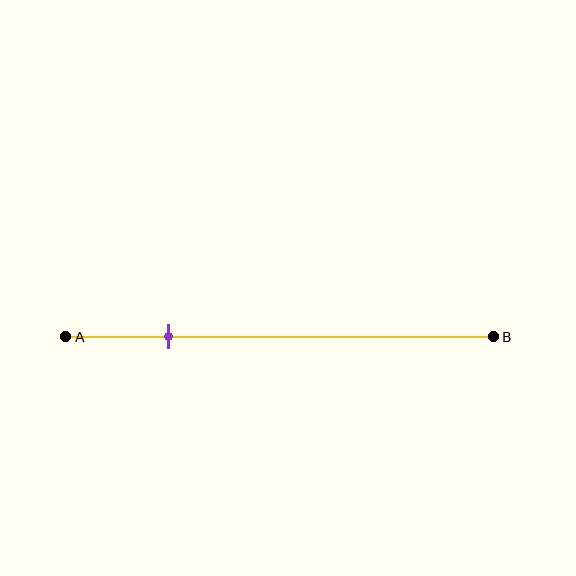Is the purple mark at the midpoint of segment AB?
No, the mark is at about 25% from A, not at the 50% midpoint.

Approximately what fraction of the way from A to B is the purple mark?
The purple mark is approximately 25% of the way from A to B.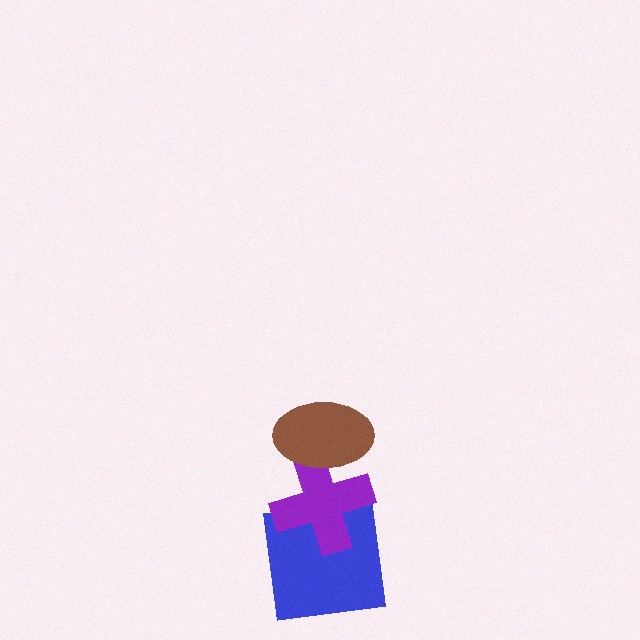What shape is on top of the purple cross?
The brown ellipse is on top of the purple cross.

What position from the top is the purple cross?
The purple cross is 2nd from the top.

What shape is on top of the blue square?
The purple cross is on top of the blue square.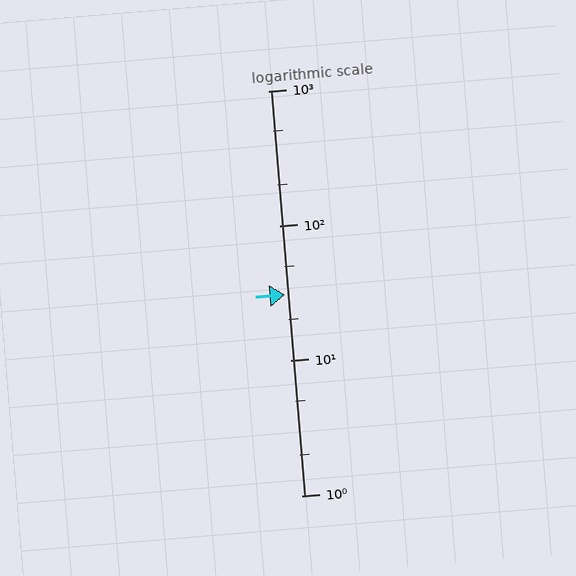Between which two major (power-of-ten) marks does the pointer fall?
The pointer is between 10 and 100.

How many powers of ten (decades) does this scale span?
The scale spans 3 decades, from 1 to 1000.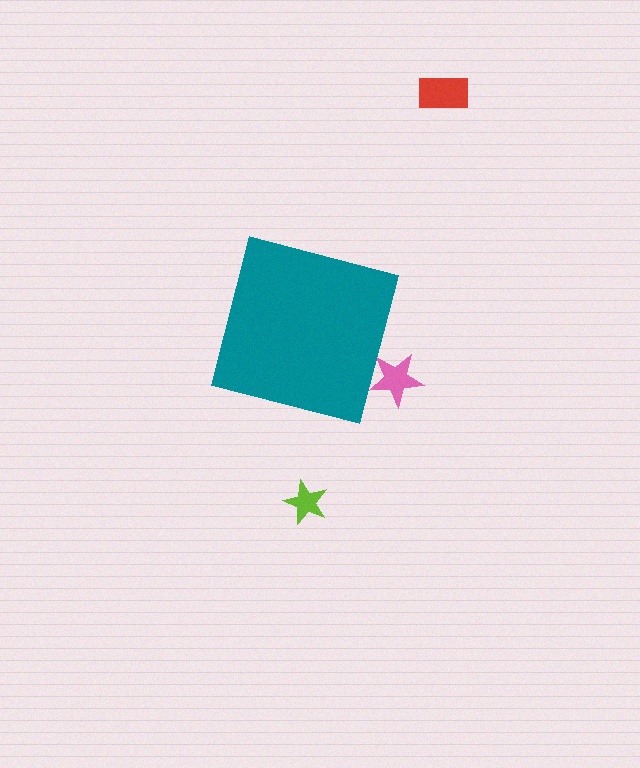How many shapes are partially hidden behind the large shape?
1 shape is partially hidden.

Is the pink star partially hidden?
Yes, the pink star is partially hidden behind the teal square.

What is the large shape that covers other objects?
A teal square.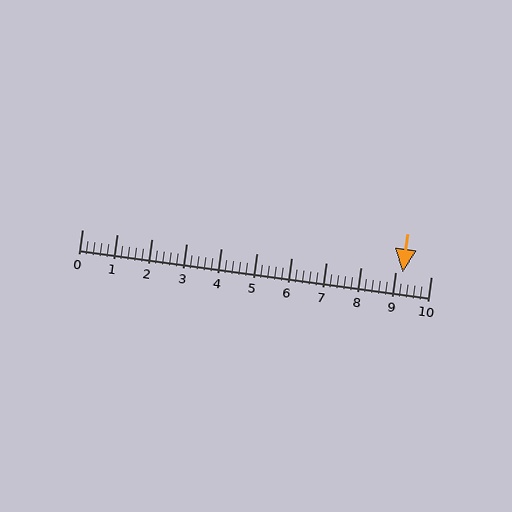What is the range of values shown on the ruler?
The ruler shows values from 0 to 10.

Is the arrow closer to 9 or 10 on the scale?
The arrow is closer to 9.